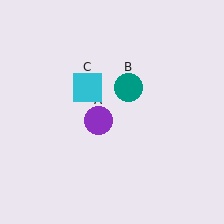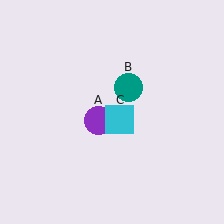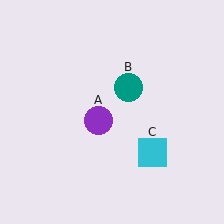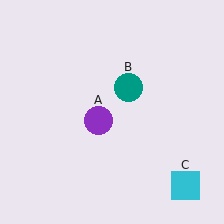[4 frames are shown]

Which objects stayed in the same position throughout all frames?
Purple circle (object A) and teal circle (object B) remained stationary.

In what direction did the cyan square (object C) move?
The cyan square (object C) moved down and to the right.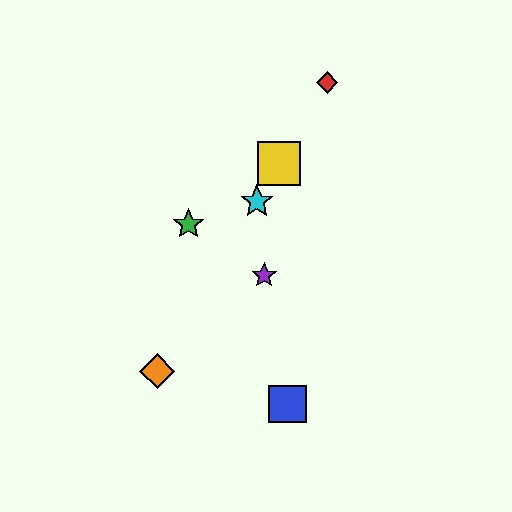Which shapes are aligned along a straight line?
The red diamond, the yellow square, the orange diamond, the cyan star are aligned along a straight line.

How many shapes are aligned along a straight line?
4 shapes (the red diamond, the yellow square, the orange diamond, the cyan star) are aligned along a straight line.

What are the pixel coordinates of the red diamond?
The red diamond is at (327, 83).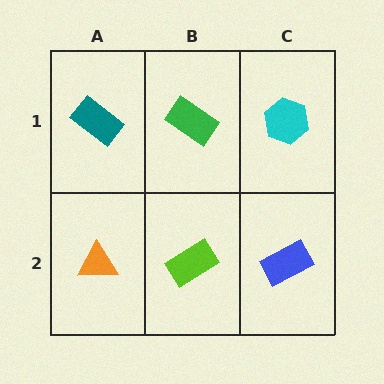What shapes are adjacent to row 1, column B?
A lime rectangle (row 2, column B), a teal rectangle (row 1, column A), a cyan hexagon (row 1, column C).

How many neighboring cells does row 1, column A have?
2.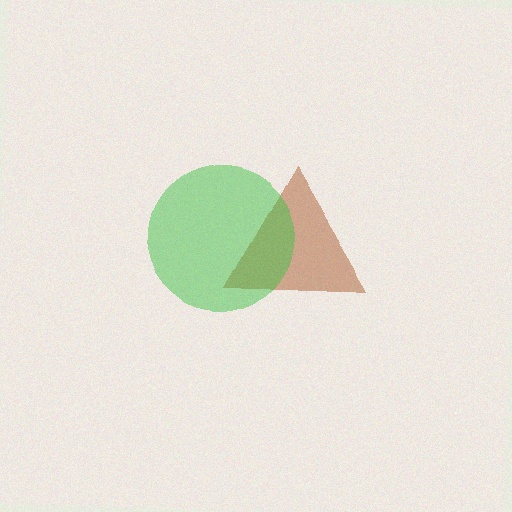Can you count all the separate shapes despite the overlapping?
Yes, there are 2 separate shapes.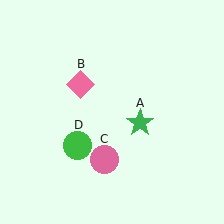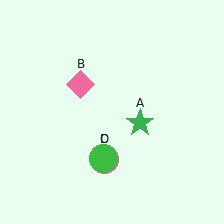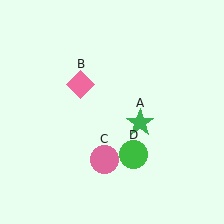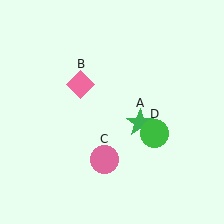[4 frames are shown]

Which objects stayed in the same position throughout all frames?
Green star (object A) and pink diamond (object B) and pink circle (object C) remained stationary.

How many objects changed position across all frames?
1 object changed position: green circle (object D).